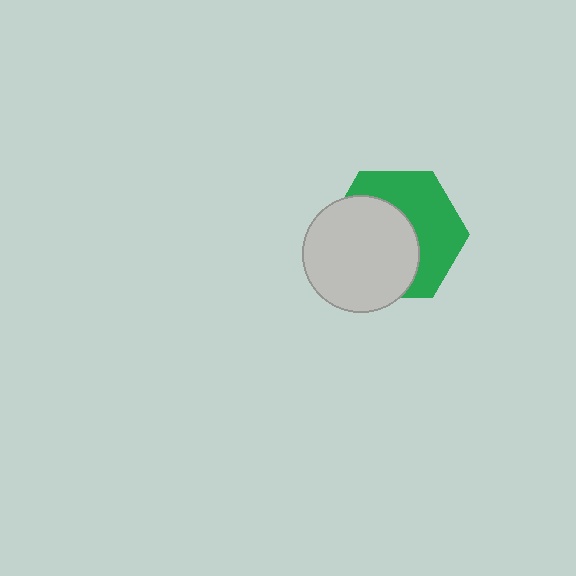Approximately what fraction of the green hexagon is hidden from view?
Roughly 53% of the green hexagon is hidden behind the light gray circle.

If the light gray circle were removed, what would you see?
You would see the complete green hexagon.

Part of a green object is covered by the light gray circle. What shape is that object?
It is a hexagon.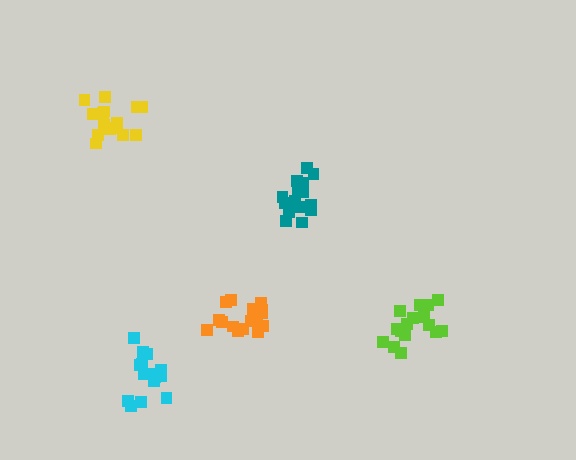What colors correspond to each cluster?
The clusters are colored: teal, yellow, cyan, lime, orange.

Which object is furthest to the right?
The lime cluster is rightmost.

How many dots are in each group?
Group 1: 15 dots, Group 2: 16 dots, Group 3: 15 dots, Group 4: 16 dots, Group 5: 17 dots (79 total).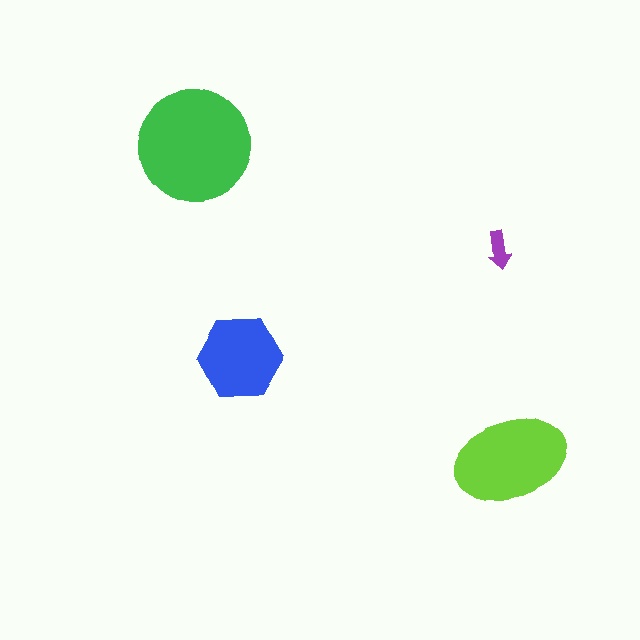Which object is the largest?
The green circle.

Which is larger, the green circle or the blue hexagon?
The green circle.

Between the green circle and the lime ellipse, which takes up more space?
The green circle.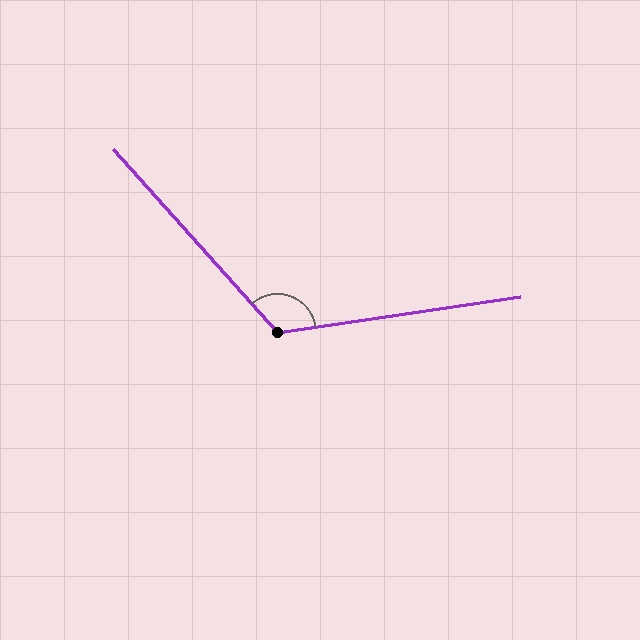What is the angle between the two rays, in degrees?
Approximately 123 degrees.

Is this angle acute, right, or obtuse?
It is obtuse.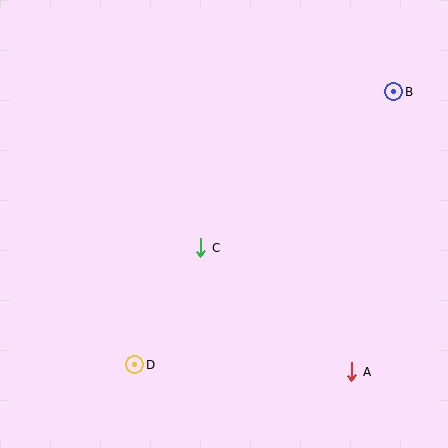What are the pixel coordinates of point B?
Point B is at (394, 92).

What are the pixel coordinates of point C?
Point C is at (201, 248).